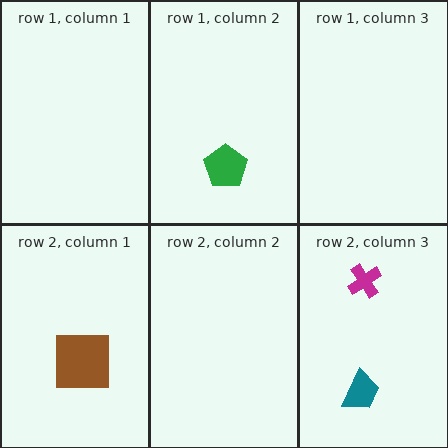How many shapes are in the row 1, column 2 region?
1.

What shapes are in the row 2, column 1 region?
The brown square.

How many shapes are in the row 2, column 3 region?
2.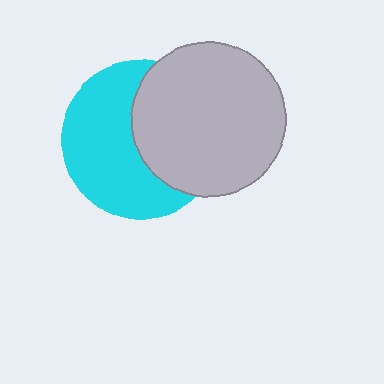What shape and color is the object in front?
The object in front is a light gray circle.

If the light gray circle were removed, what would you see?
You would see the complete cyan circle.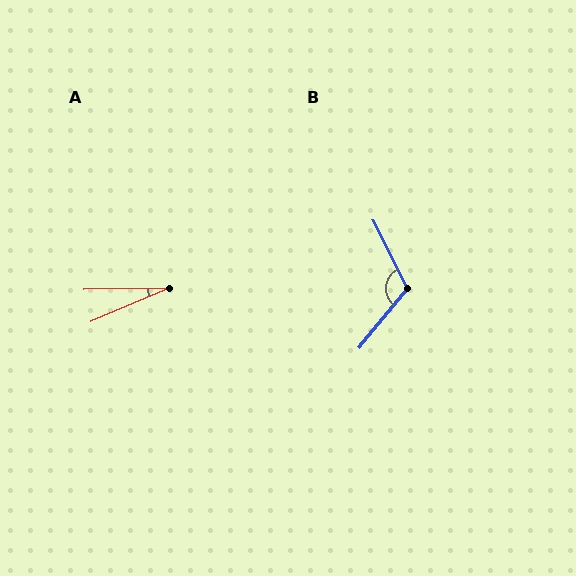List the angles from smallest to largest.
A (22°), B (114°).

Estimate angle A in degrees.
Approximately 22 degrees.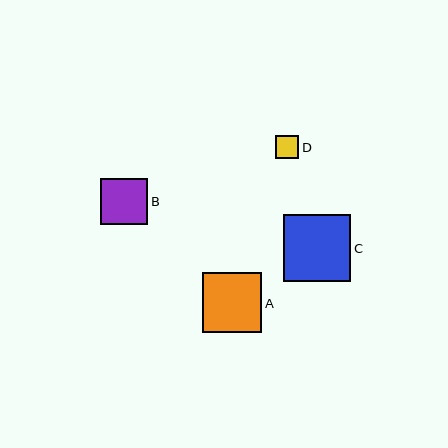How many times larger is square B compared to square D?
Square B is approximately 2.0 times the size of square D.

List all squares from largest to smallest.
From largest to smallest: C, A, B, D.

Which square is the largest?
Square C is the largest with a size of approximately 67 pixels.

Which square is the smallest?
Square D is the smallest with a size of approximately 23 pixels.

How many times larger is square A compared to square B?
Square A is approximately 1.3 times the size of square B.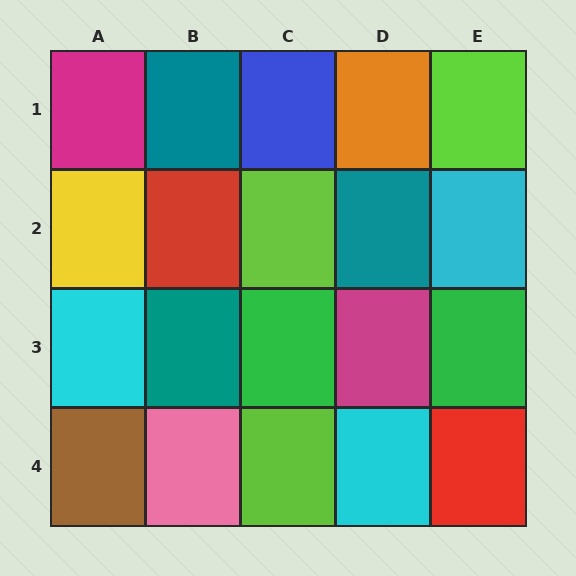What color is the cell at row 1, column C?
Blue.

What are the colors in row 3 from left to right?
Cyan, teal, green, magenta, green.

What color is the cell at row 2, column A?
Yellow.